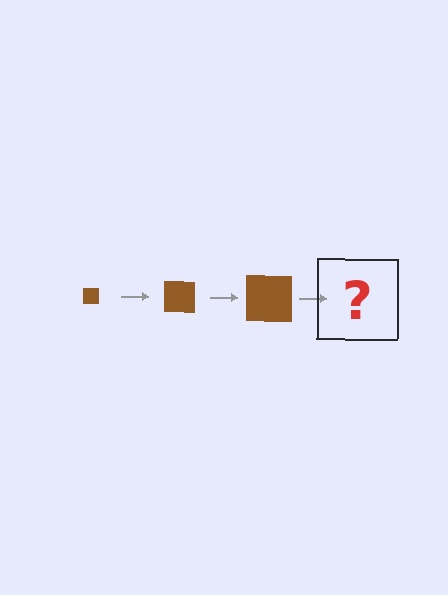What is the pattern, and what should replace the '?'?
The pattern is that the square gets progressively larger each step. The '?' should be a brown square, larger than the previous one.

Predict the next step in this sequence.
The next step is a brown square, larger than the previous one.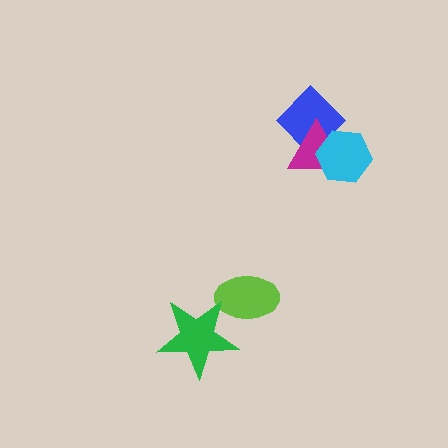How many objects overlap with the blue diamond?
2 objects overlap with the blue diamond.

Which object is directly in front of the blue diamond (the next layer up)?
The magenta triangle is directly in front of the blue diamond.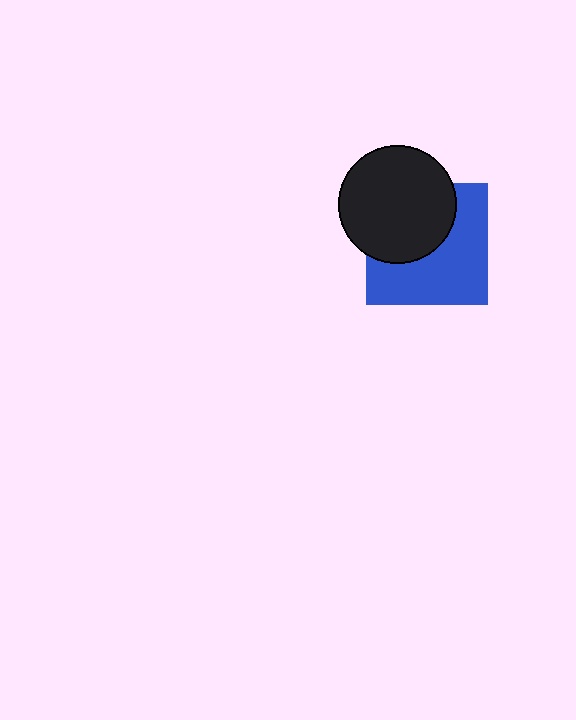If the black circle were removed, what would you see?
You would see the complete blue square.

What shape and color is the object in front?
The object in front is a black circle.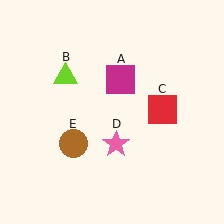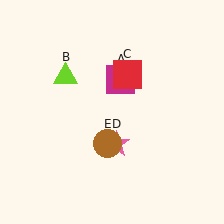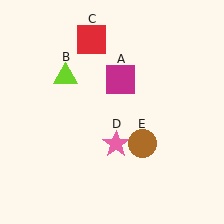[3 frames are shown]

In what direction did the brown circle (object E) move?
The brown circle (object E) moved right.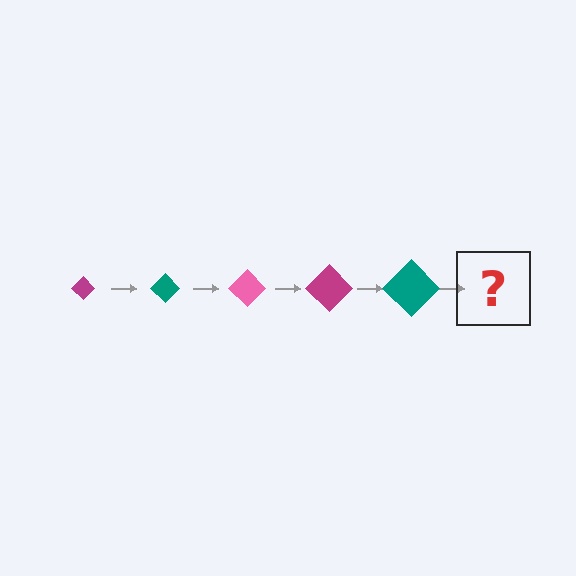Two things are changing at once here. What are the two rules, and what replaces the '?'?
The two rules are that the diamond grows larger each step and the color cycles through magenta, teal, and pink. The '?' should be a pink diamond, larger than the previous one.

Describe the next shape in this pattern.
It should be a pink diamond, larger than the previous one.